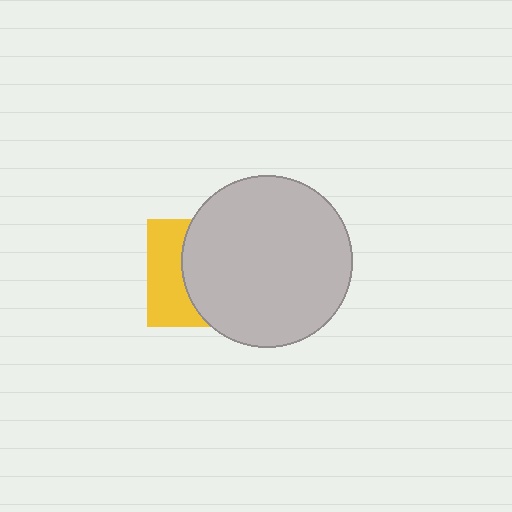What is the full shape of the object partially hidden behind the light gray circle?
The partially hidden object is a yellow square.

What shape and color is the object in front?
The object in front is a light gray circle.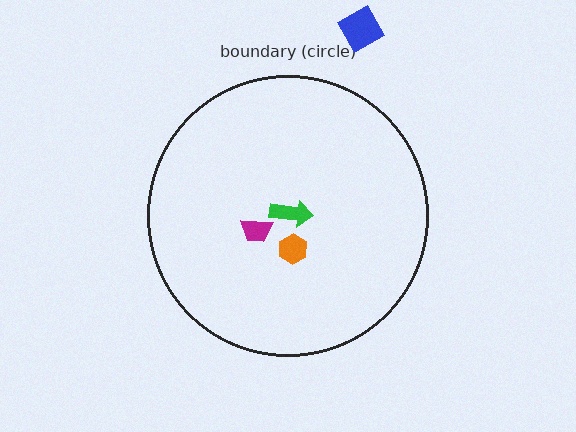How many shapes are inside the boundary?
3 inside, 1 outside.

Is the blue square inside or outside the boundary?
Outside.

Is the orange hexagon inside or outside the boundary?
Inside.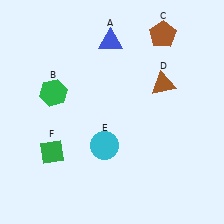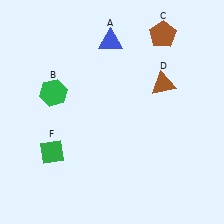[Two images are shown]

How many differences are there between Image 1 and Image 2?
There is 1 difference between the two images.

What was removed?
The cyan circle (E) was removed in Image 2.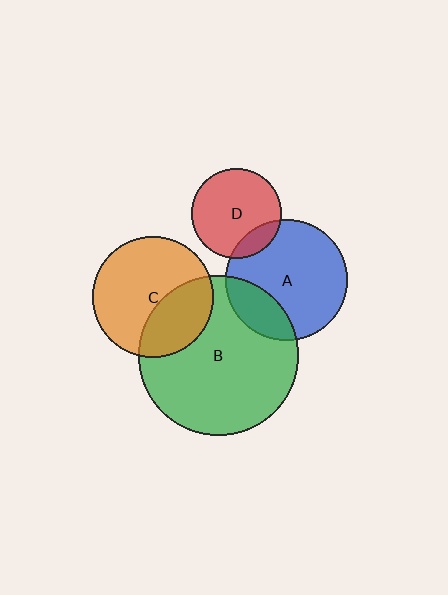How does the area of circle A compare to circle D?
Approximately 1.8 times.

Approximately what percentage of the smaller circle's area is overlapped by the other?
Approximately 35%.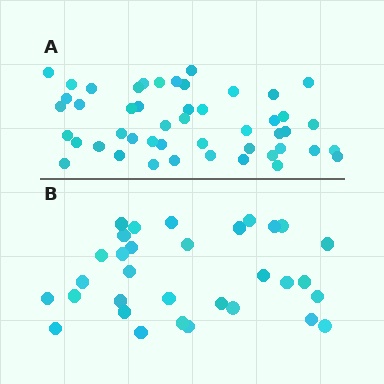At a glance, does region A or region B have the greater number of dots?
Region A (the top region) has more dots.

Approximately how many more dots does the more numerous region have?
Region A has approximately 15 more dots than region B.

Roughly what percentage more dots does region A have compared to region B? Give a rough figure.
About 50% more.